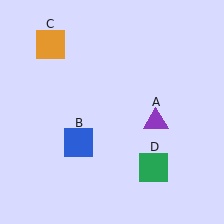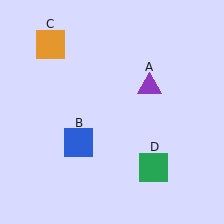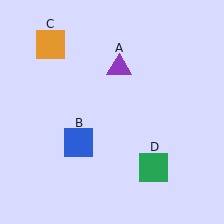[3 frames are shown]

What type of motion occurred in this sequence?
The purple triangle (object A) rotated counterclockwise around the center of the scene.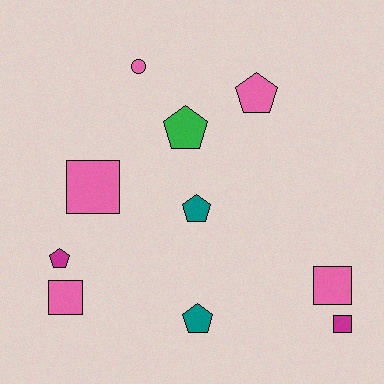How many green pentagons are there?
There is 1 green pentagon.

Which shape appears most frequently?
Pentagon, with 5 objects.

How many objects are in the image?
There are 10 objects.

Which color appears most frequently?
Pink, with 5 objects.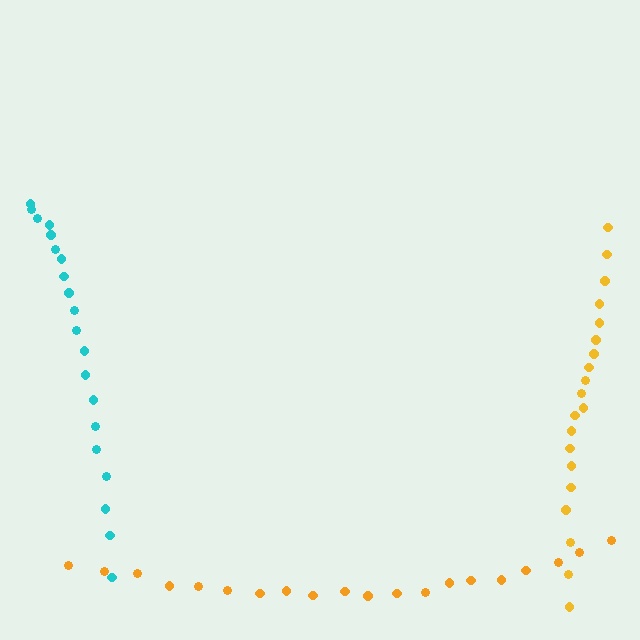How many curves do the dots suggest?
There are 3 distinct paths.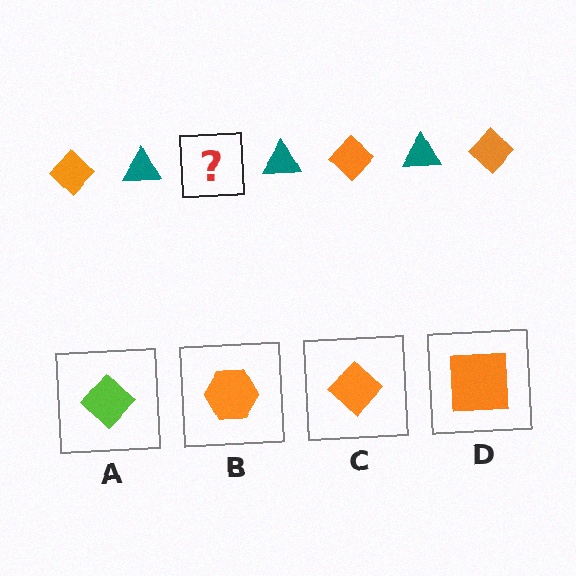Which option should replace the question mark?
Option C.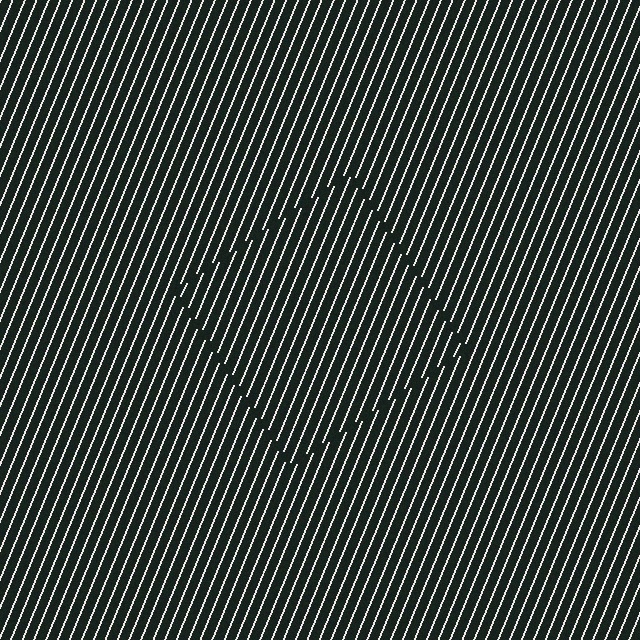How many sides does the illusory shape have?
4 sides — the line-ends trace a square.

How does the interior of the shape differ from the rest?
The interior of the shape contains the same grating, shifted by half a period — the contour is defined by the phase discontinuity where line-ends from the inner and outer gratings abut.